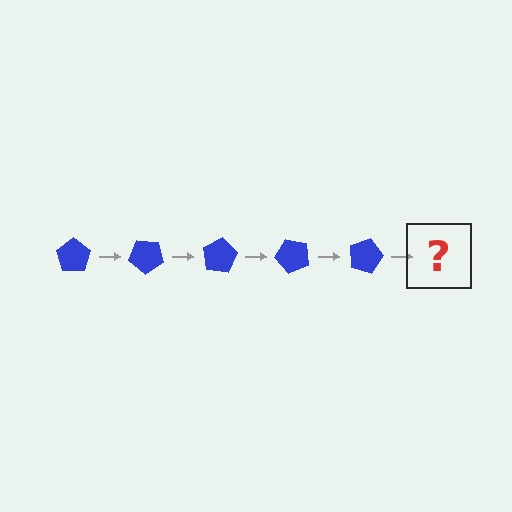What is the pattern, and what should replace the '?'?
The pattern is that the pentagon rotates 40 degrees each step. The '?' should be a blue pentagon rotated 200 degrees.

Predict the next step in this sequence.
The next step is a blue pentagon rotated 200 degrees.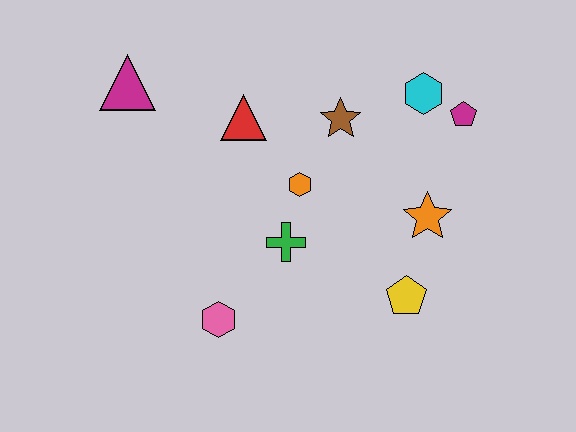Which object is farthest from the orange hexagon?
The magenta triangle is farthest from the orange hexagon.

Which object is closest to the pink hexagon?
The green cross is closest to the pink hexagon.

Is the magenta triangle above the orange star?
Yes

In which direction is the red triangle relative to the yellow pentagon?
The red triangle is above the yellow pentagon.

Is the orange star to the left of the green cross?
No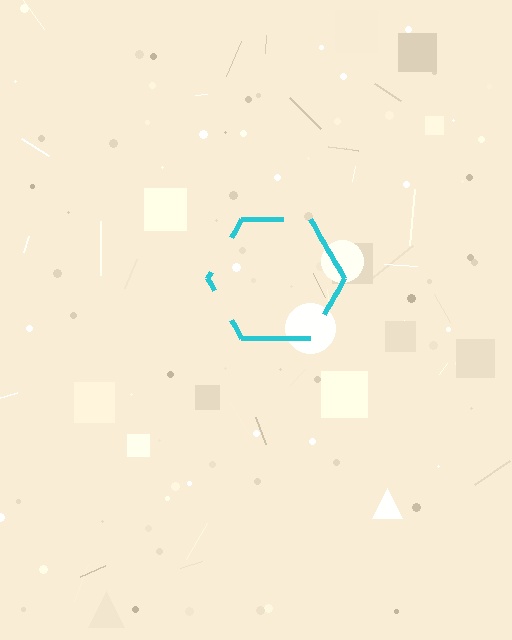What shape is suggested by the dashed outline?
The dashed outline suggests a hexagon.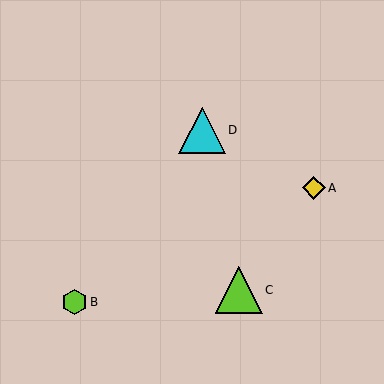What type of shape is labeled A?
Shape A is a yellow diamond.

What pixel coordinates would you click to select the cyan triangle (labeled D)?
Click at (202, 130) to select the cyan triangle D.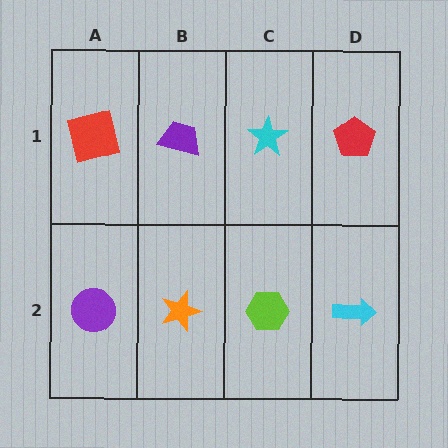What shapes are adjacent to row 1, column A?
A purple circle (row 2, column A), a purple trapezoid (row 1, column B).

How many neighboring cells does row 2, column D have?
2.